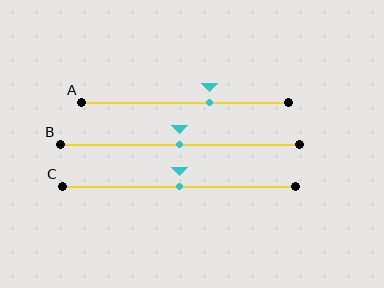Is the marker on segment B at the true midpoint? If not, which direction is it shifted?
Yes, the marker on segment B is at the true midpoint.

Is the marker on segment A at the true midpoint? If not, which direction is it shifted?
No, the marker on segment A is shifted to the right by about 12% of the segment length.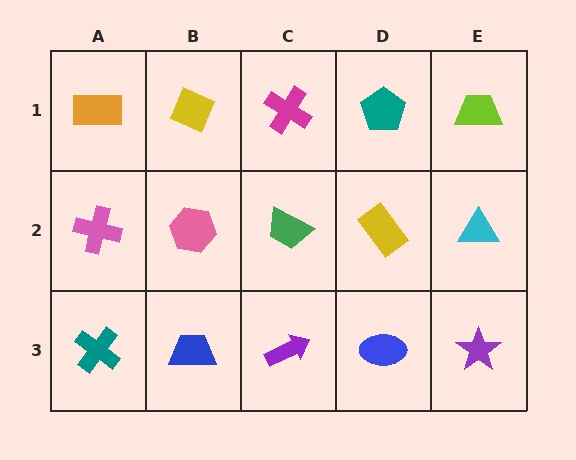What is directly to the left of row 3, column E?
A blue ellipse.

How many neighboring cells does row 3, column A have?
2.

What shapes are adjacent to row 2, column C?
A magenta cross (row 1, column C), a purple arrow (row 3, column C), a pink hexagon (row 2, column B), a yellow rectangle (row 2, column D).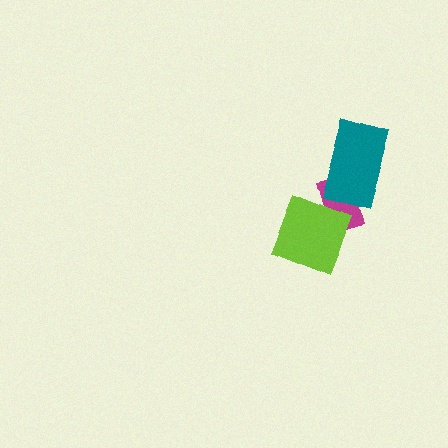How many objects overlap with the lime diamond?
1 object overlaps with the lime diamond.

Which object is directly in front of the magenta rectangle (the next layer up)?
The teal rectangle is directly in front of the magenta rectangle.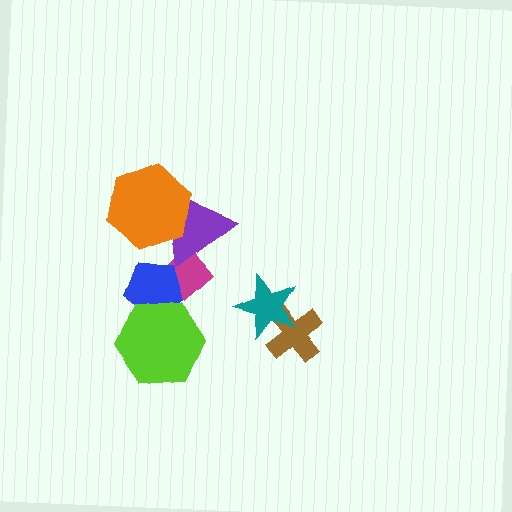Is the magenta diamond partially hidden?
Yes, it is partially covered by another shape.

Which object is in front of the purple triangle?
The orange hexagon is in front of the purple triangle.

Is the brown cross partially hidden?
Yes, it is partially covered by another shape.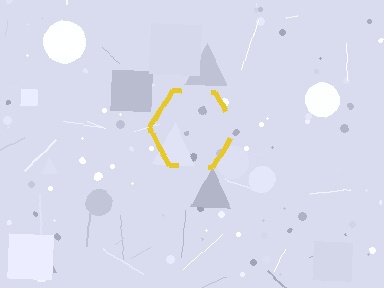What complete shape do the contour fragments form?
The contour fragments form a hexagon.